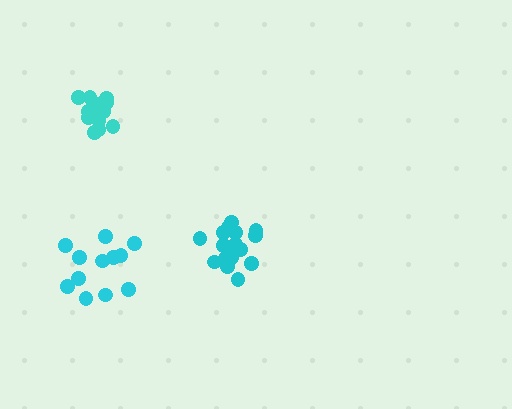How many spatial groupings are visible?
There are 3 spatial groupings.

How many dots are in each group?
Group 1: 16 dots, Group 2: 12 dots, Group 3: 13 dots (41 total).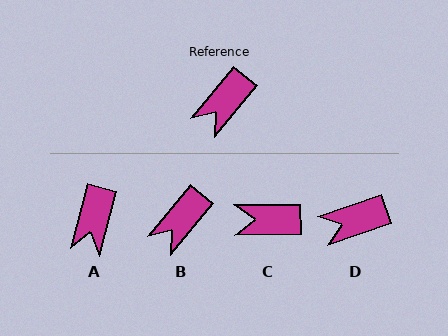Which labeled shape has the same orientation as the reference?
B.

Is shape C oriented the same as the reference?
No, it is off by about 50 degrees.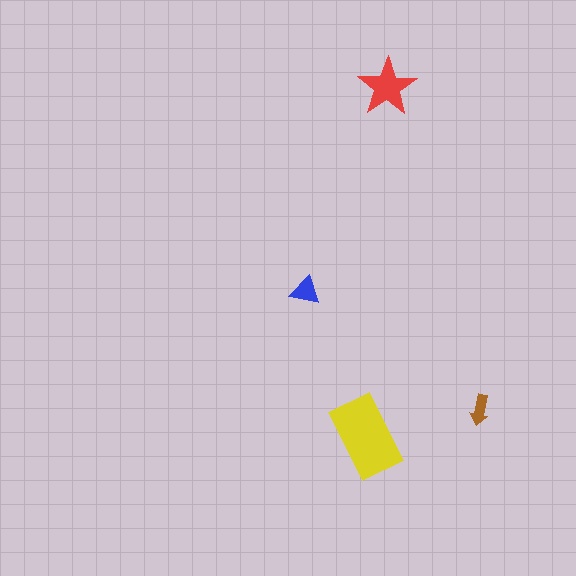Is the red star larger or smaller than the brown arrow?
Larger.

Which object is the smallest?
The brown arrow.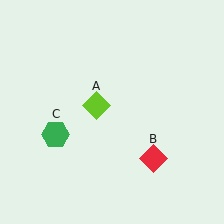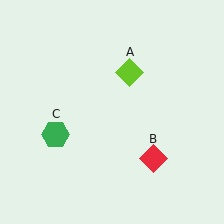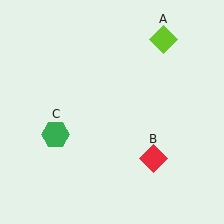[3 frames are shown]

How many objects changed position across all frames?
1 object changed position: lime diamond (object A).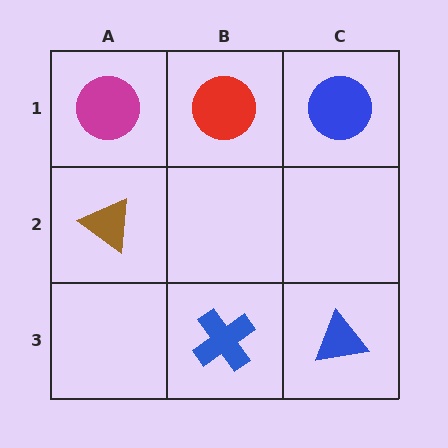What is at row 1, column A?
A magenta circle.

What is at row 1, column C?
A blue circle.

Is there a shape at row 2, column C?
No, that cell is empty.